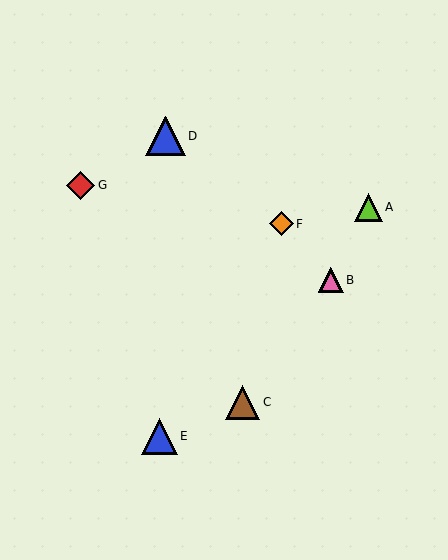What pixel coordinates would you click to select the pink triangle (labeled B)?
Click at (331, 280) to select the pink triangle B.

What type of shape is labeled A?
Shape A is a lime triangle.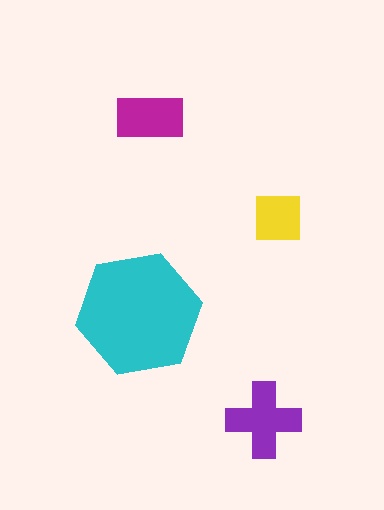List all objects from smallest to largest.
The yellow square, the magenta rectangle, the purple cross, the cyan hexagon.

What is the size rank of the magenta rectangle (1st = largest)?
3rd.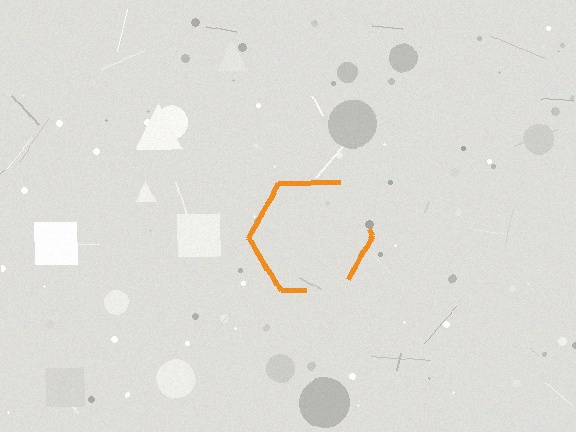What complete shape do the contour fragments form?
The contour fragments form a hexagon.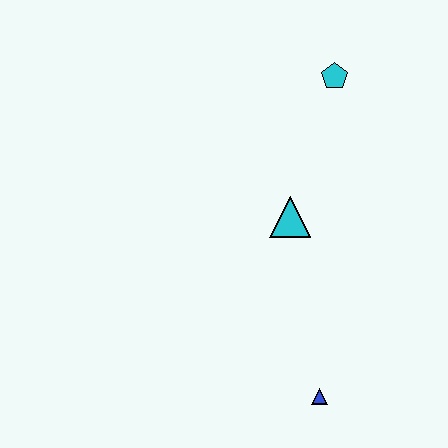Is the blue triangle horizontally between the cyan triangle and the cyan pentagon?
Yes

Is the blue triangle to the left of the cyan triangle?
No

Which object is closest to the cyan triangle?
The cyan pentagon is closest to the cyan triangle.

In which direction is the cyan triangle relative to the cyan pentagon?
The cyan triangle is below the cyan pentagon.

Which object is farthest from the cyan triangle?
The blue triangle is farthest from the cyan triangle.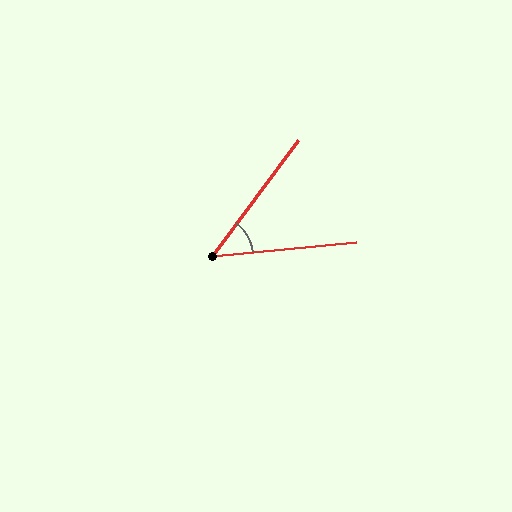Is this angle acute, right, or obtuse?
It is acute.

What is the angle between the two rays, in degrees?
Approximately 48 degrees.